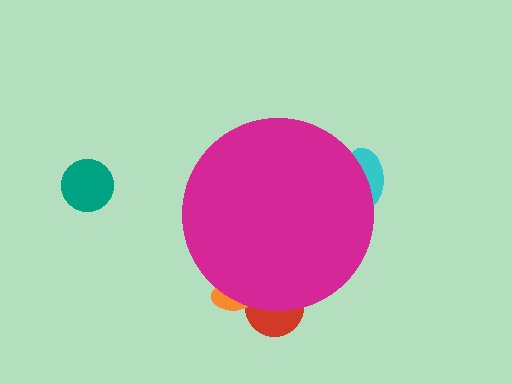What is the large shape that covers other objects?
A magenta circle.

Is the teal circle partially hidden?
No, the teal circle is fully visible.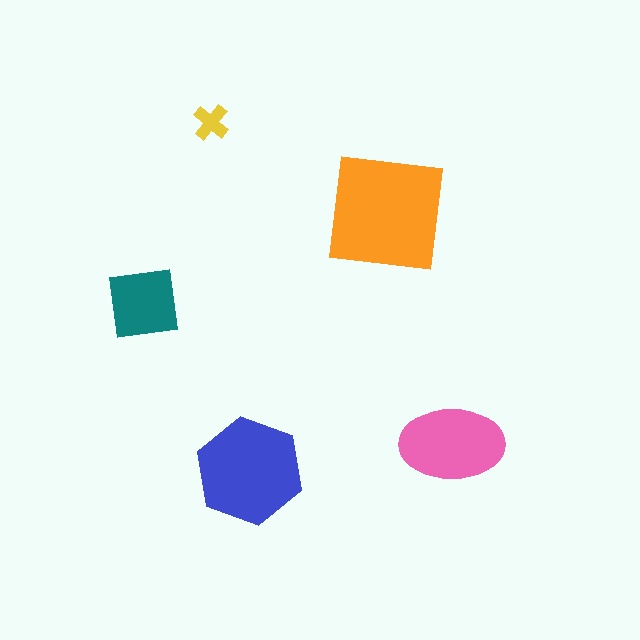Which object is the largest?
The orange square.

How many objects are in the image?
There are 5 objects in the image.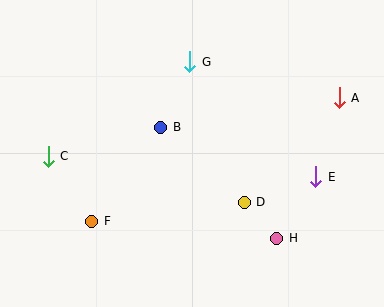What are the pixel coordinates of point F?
Point F is at (92, 221).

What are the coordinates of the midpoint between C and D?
The midpoint between C and D is at (146, 179).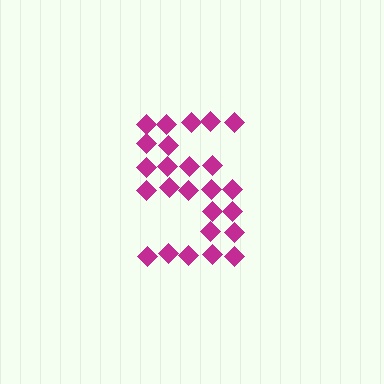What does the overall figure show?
The overall figure shows the digit 5.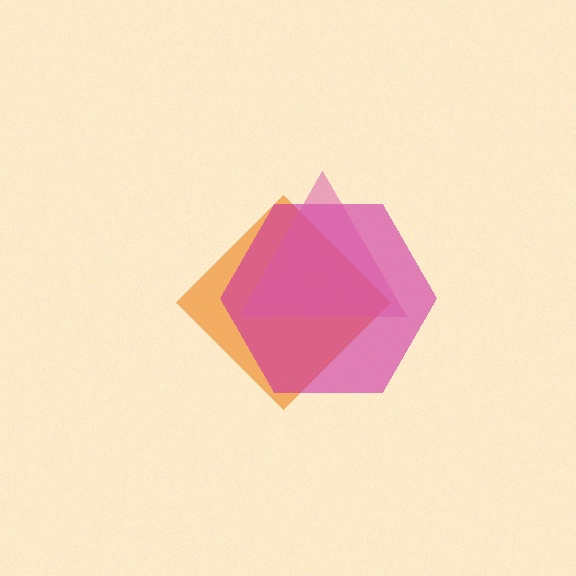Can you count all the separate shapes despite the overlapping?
Yes, there are 3 separate shapes.